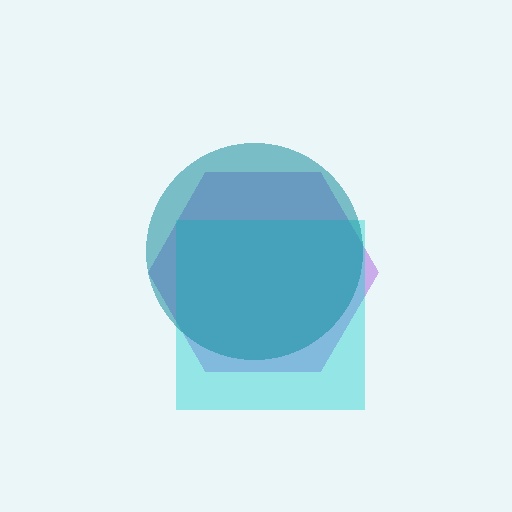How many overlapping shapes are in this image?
There are 3 overlapping shapes in the image.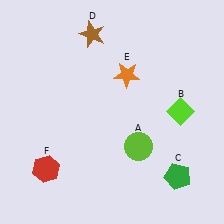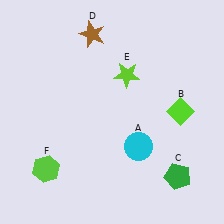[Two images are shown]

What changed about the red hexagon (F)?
In Image 1, F is red. In Image 2, it changed to lime.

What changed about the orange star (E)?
In Image 1, E is orange. In Image 2, it changed to lime.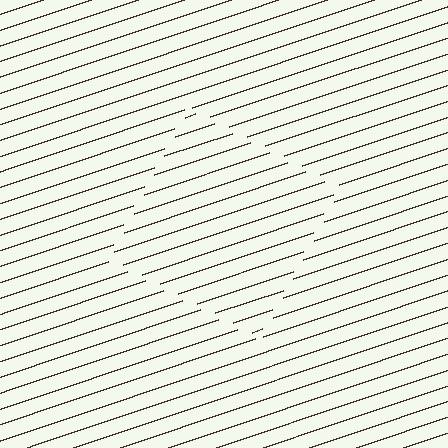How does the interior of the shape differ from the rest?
The interior of the shape contains the same grating, shifted by half a period — the contour is defined by the phase discontinuity where line-ends from the inner and outer gratings abut.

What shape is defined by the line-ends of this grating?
An illusory square. The interior of the shape contains the same grating, shifted by half a period — the contour is defined by the phase discontinuity where line-ends from the inner and outer gratings abut.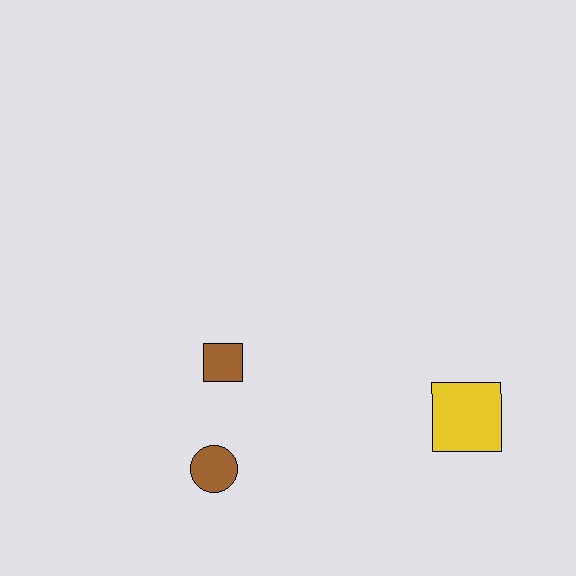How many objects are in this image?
There are 3 objects.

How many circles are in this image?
There is 1 circle.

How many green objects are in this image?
There are no green objects.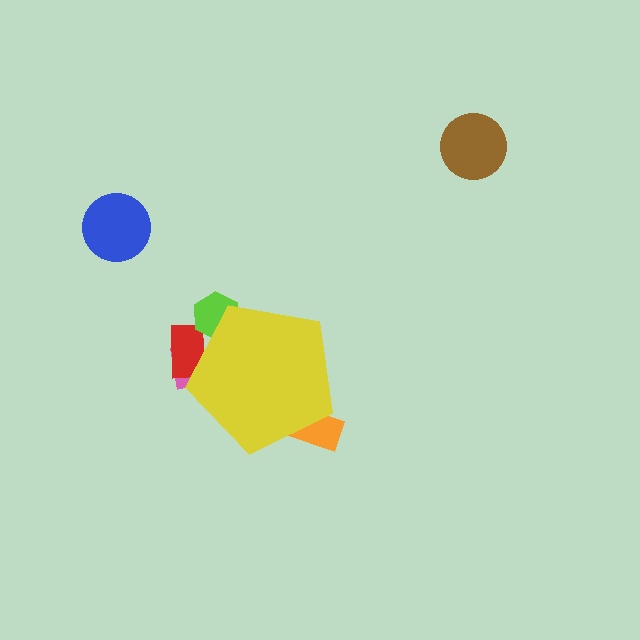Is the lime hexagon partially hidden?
Yes, the lime hexagon is partially hidden behind the yellow pentagon.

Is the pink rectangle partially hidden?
Yes, the pink rectangle is partially hidden behind the yellow pentagon.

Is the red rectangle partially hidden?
Yes, the red rectangle is partially hidden behind the yellow pentagon.